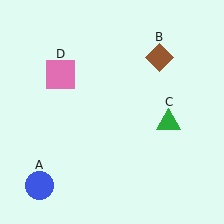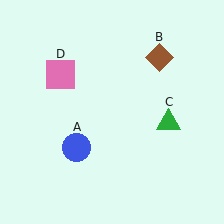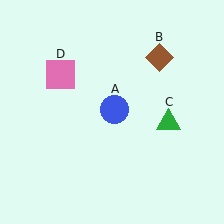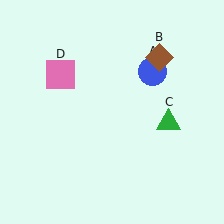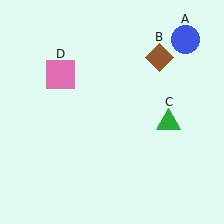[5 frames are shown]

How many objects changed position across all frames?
1 object changed position: blue circle (object A).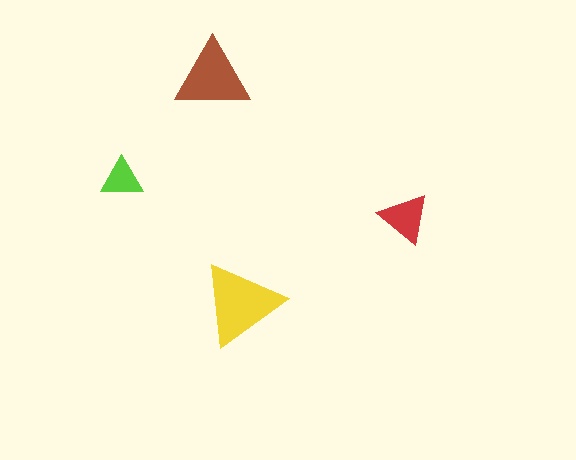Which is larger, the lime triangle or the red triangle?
The red one.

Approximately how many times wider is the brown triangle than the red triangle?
About 1.5 times wider.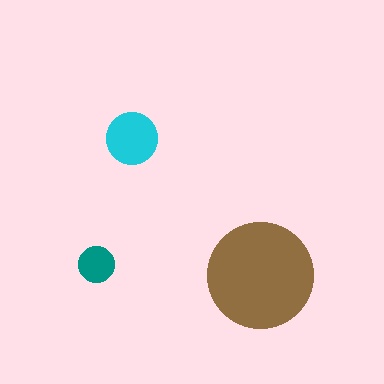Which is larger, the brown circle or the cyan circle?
The brown one.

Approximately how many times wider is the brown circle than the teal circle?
About 3 times wider.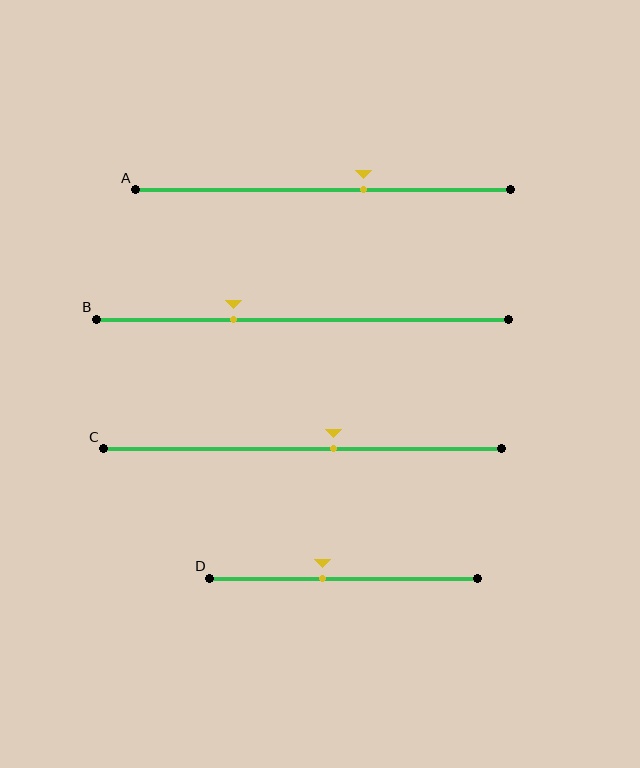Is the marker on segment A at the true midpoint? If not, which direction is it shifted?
No, the marker on segment A is shifted to the right by about 11% of the segment length.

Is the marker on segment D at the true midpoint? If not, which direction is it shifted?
No, the marker on segment D is shifted to the left by about 8% of the segment length.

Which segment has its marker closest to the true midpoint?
Segment C has its marker closest to the true midpoint.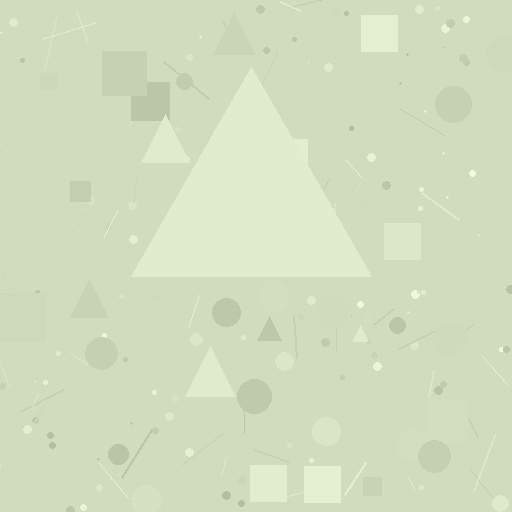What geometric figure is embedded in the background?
A triangle is embedded in the background.